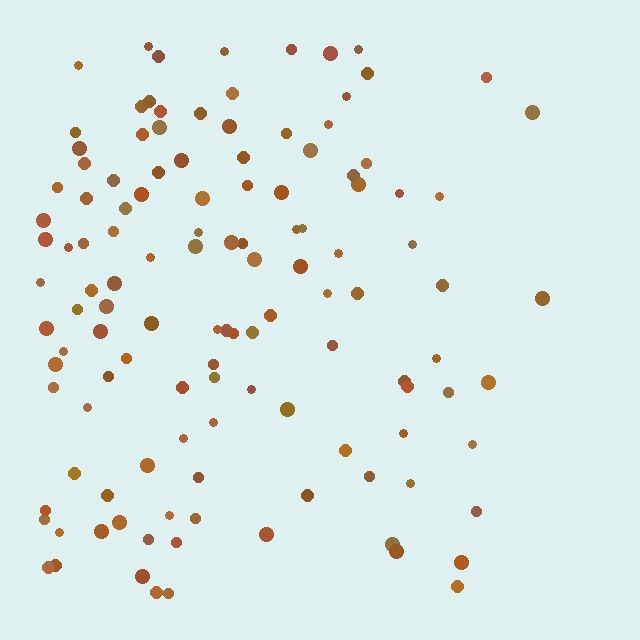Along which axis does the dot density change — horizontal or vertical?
Horizontal.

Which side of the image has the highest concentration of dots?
The left.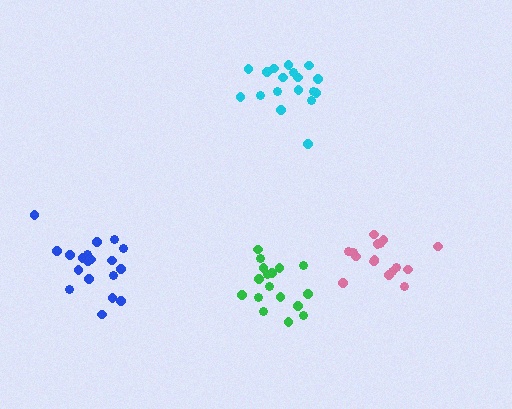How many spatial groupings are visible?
There are 4 spatial groupings.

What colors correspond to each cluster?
The clusters are colored: pink, blue, green, cyan.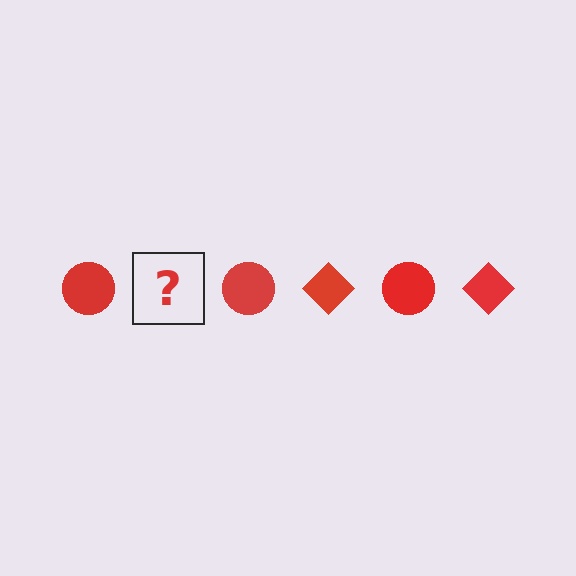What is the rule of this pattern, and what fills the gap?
The rule is that the pattern cycles through circle, diamond shapes in red. The gap should be filled with a red diamond.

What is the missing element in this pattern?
The missing element is a red diamond.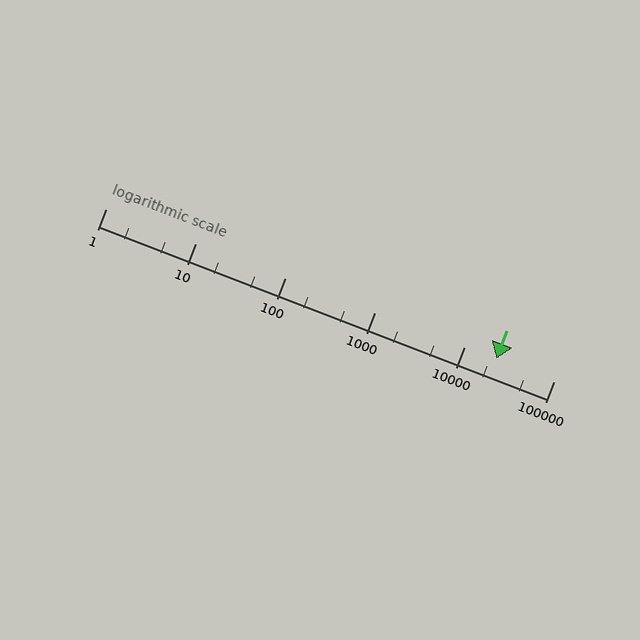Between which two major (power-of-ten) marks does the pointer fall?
The pointer is between 10000 and 100000.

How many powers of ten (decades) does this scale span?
The scale spans 5 decades, from 1 to 100000.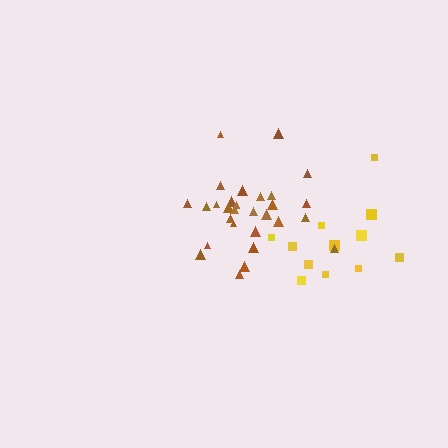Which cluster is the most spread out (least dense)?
Yellow.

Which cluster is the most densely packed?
Brown.